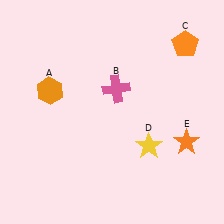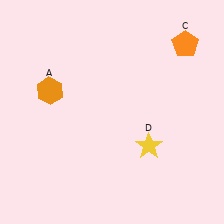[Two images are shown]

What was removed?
The pink cross (B), the orange star (E) were removed in Image 2.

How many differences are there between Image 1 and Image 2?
There are 2 differences between the two images.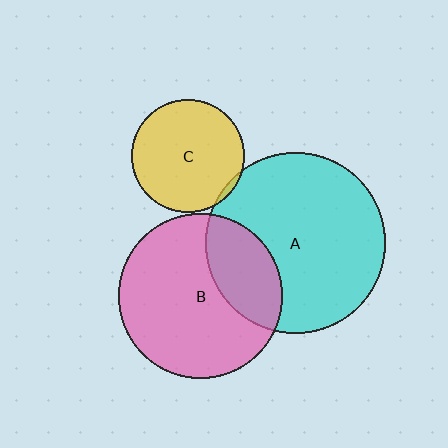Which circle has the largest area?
Circle A (cyan).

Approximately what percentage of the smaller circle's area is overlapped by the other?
Approximately 5%.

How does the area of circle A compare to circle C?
Approximately 2.5 times.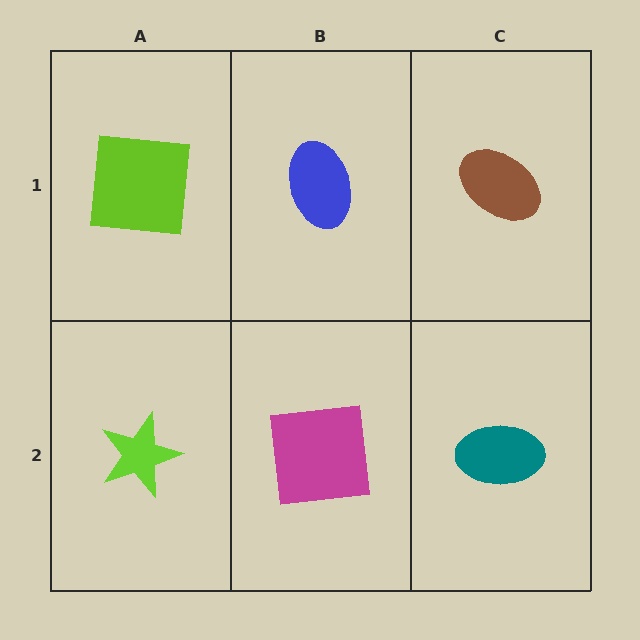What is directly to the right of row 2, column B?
A teal ellipse.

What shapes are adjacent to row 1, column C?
A teal ellipse (row 2, column C), a blue ellipse (row 1, column B).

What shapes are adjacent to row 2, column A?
A lime square (row 1, column A), a magenta square (row 2, column B).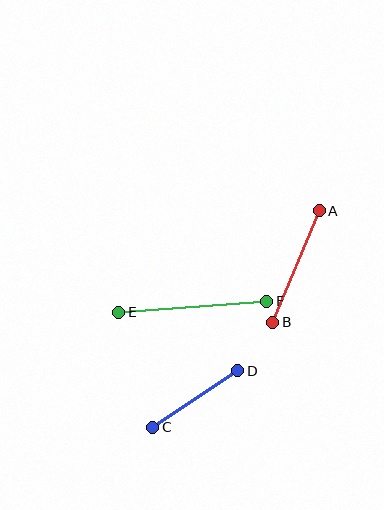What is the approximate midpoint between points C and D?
The midpoint is at approximately (195, 399) pixels.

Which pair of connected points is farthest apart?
Points E and F are farthest apart.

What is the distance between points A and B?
The distance is approximately 121 pixels.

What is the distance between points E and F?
The distance is approximately 148 pixels.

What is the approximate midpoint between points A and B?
The midpoint is at approximately (296, 266) pixels.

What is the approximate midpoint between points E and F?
The midpoint is at approximately (193, 307) pixels.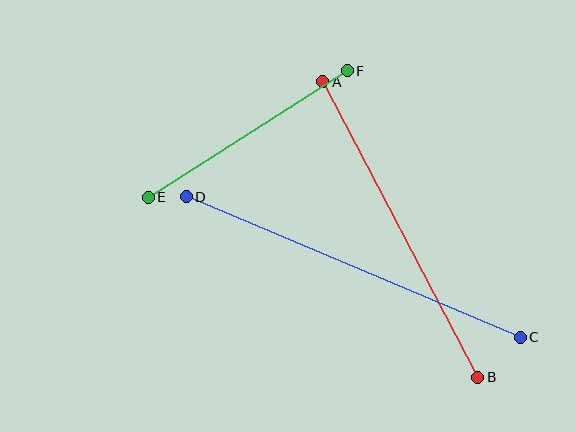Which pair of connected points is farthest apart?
Points C and D are farthest apart.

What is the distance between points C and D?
The distance is approximately 362 pixels.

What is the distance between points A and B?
The distance is approximately 334 pixels.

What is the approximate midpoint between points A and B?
The midpoint is at approximately (400, 230) pixels.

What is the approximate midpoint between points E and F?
The midpoint is at approximately (248, 134) pixels.